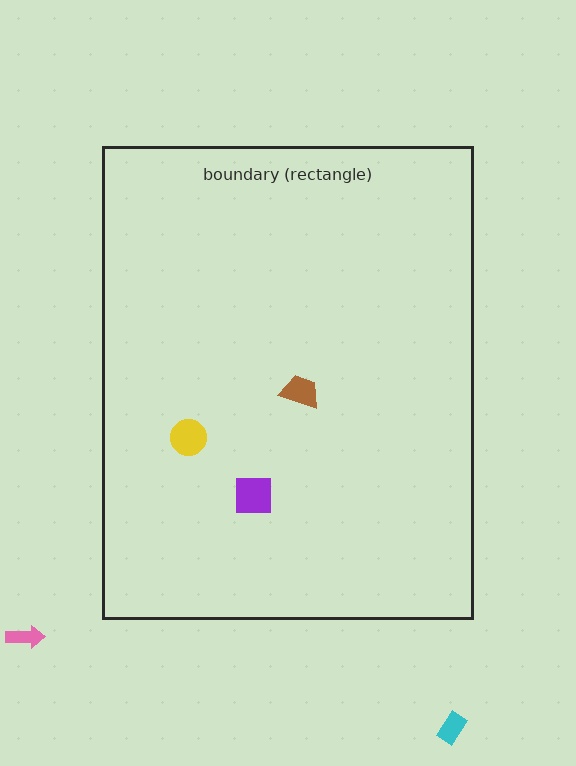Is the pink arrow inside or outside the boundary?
Outside.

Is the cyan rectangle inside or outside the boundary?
Outside.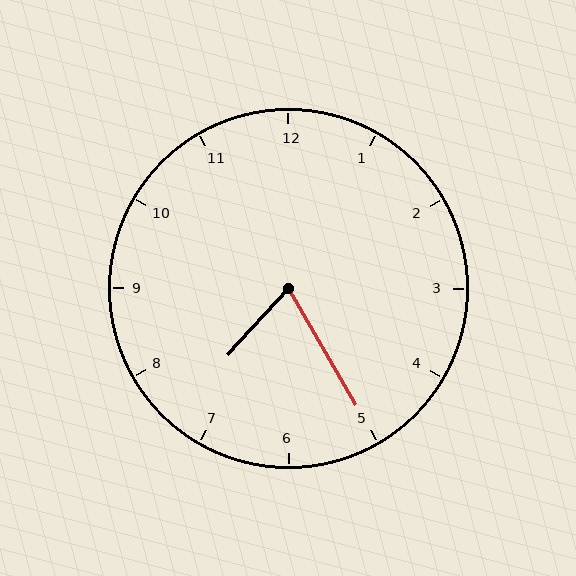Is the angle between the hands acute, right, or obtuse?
It is acute.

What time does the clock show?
7:25.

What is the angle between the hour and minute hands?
Approximately 72 degrees.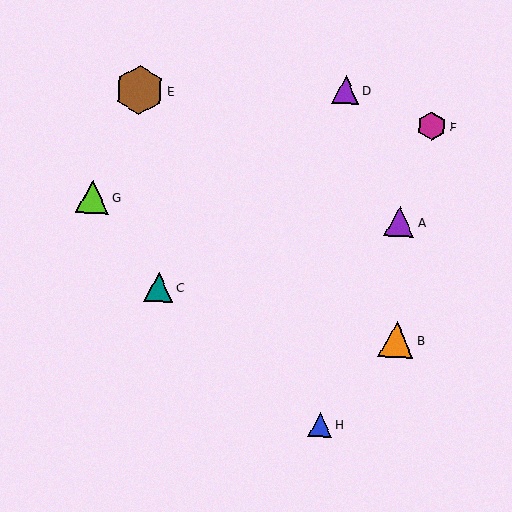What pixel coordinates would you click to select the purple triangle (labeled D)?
Click at (345, 90) to select the purple triangle D.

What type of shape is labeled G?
Shape G is a lime triangle.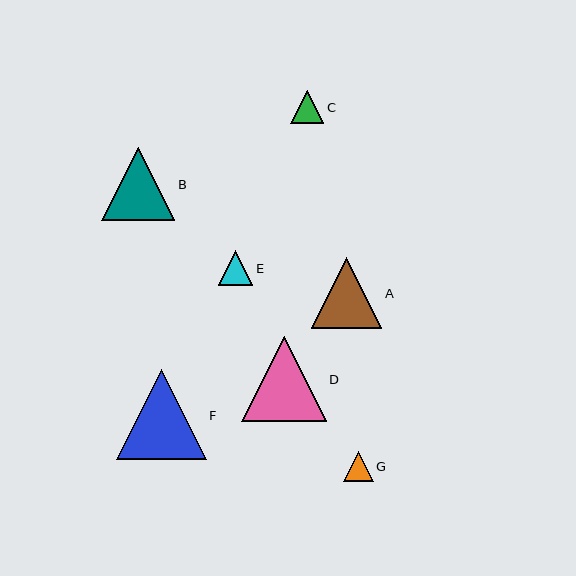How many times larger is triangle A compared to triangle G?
Triangle A is approximately 2.4 times the size of triangle G.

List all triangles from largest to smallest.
From largest to smallest: F, D, B, A, E, C, G.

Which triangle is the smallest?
Triangle G is the smallest with a size of approximately 30 pixels.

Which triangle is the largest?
Triangle F is the largest with a size of approximately 90 pixels.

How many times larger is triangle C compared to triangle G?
Triangle C is approximately 1.1 times the size of triangle G.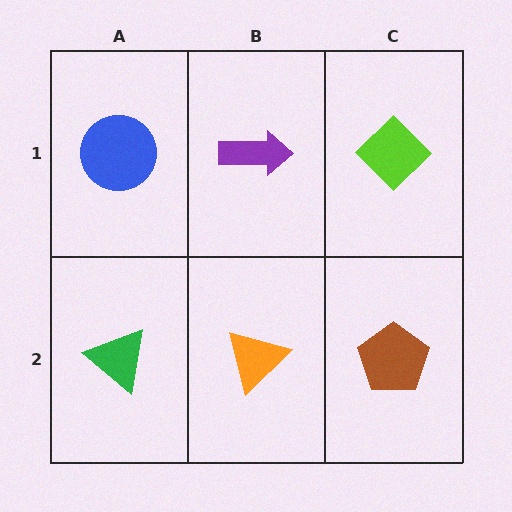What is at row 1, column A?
A blue circle.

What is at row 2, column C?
A brown pentagon.